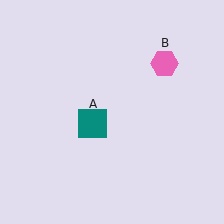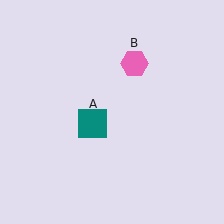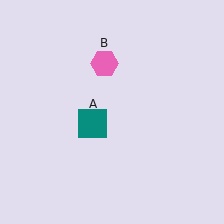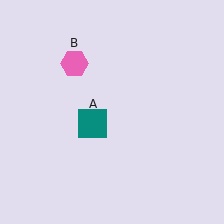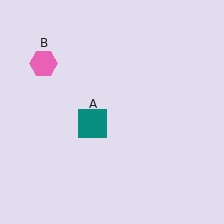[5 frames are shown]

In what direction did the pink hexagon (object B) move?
The pink hexagon (object B) moved left.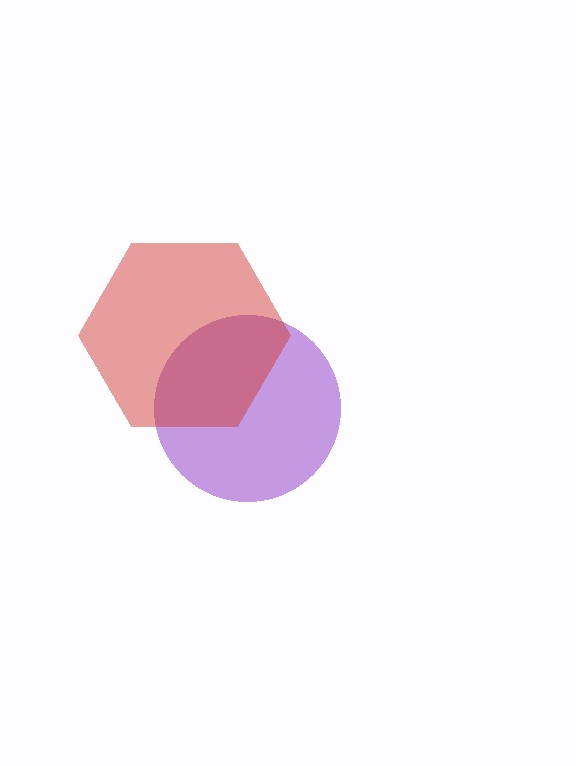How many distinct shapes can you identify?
There are 2 distinct shapes: a purple circle, a red hexagon.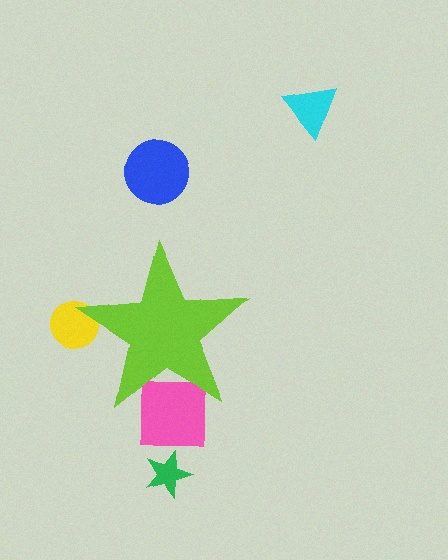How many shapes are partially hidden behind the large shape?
3 shapes are partially hidden.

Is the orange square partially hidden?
Yes, the orange square is partially hidden behind the lime star.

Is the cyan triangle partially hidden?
No, the cyan triangle is fully visible.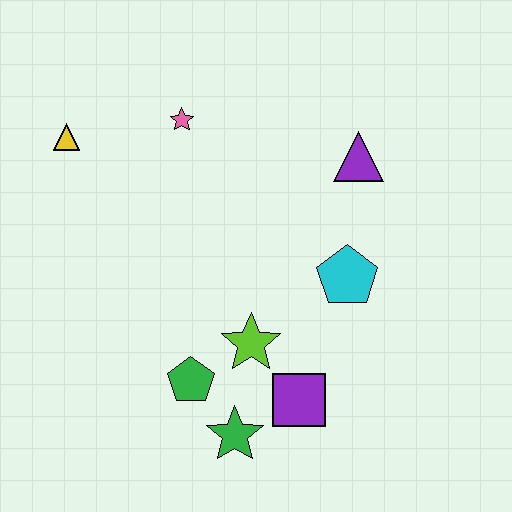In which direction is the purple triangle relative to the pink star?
The purple triangle is to the right of the pink star.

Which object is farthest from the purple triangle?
The green star is farthest from the purple triangle.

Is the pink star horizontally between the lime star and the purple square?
No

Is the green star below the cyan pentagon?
Yes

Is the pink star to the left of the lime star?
Yes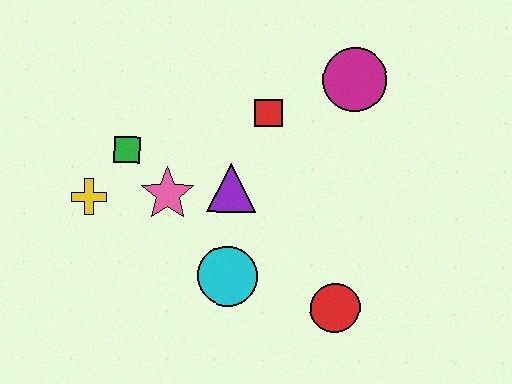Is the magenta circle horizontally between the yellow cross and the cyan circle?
No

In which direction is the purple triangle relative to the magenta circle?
The purple triangle is to the left of the magenta circle.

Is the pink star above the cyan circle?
Yes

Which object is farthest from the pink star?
The magenta circle is farthest from the pink star.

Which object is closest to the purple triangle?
The pink star is closest to the purple triangle.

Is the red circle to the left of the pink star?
No